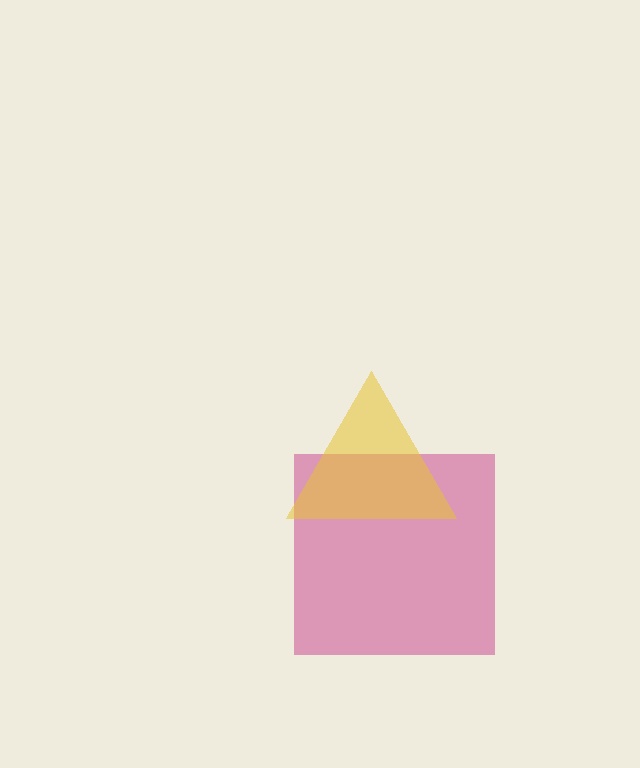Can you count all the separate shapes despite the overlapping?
Yes, there are 2 separate shapes.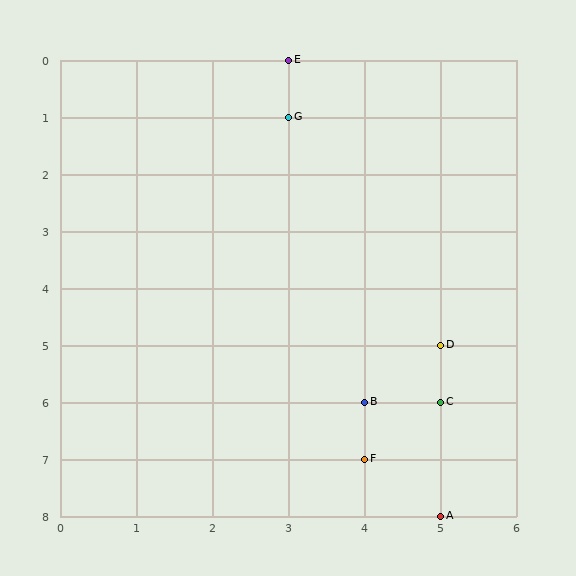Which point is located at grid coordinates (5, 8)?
Point A is at (5, 8).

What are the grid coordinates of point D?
Point D is at grid coordinates (5, 5).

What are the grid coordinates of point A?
Point A is at grid coordinates (5, 8).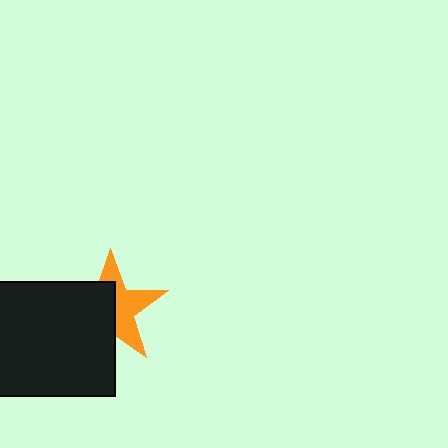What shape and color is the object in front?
The object in front is a black rectangle.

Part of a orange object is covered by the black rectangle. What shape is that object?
It is a star.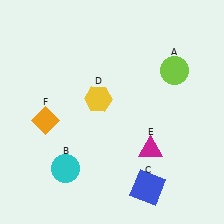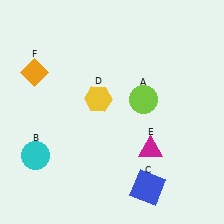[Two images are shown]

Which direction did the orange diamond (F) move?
The orange diamond (F) moved up.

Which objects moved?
The objects that moved are: the lime circle (A), the cyan circle (B), the orange diamond (F).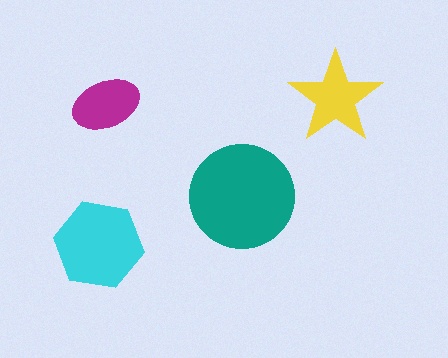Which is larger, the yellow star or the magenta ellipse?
The yellow star.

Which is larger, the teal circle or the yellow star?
The teal circle.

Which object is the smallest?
The magenta ellipse.